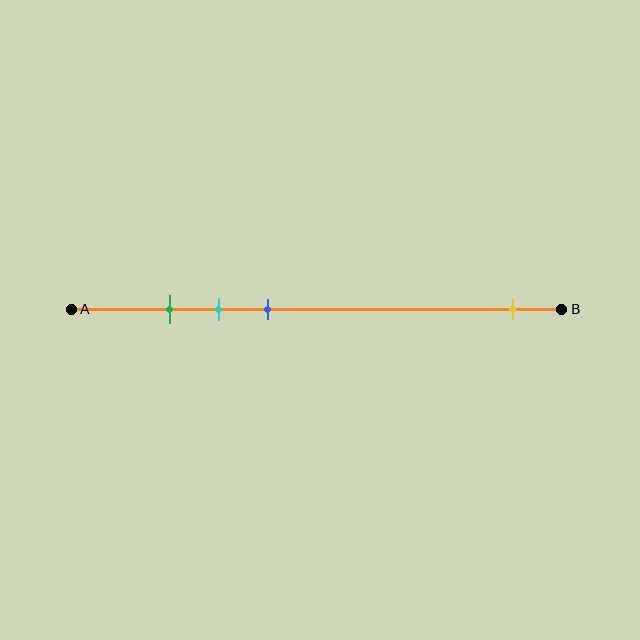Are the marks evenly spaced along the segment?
No, the marks are not evenly spaced.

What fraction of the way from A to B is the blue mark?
The blue mark is approximately 40% (0.4) of the way from A to B.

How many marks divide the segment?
There are 4 marks dividing the segment.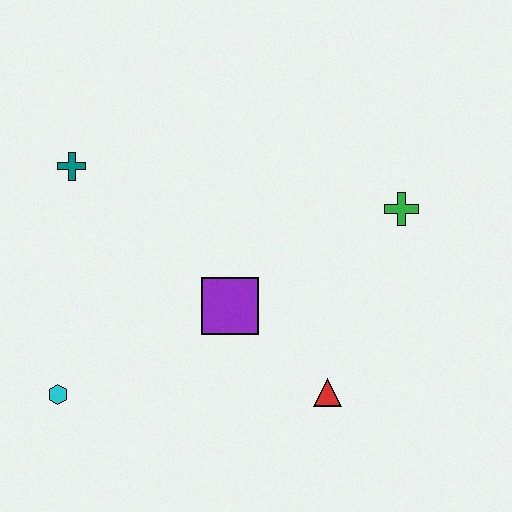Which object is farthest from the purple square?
The teal cross is farthest from the purple square.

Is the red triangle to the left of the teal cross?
No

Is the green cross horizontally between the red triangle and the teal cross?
No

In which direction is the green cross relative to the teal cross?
The green cross is to the right of the teal cross.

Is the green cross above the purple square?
Yes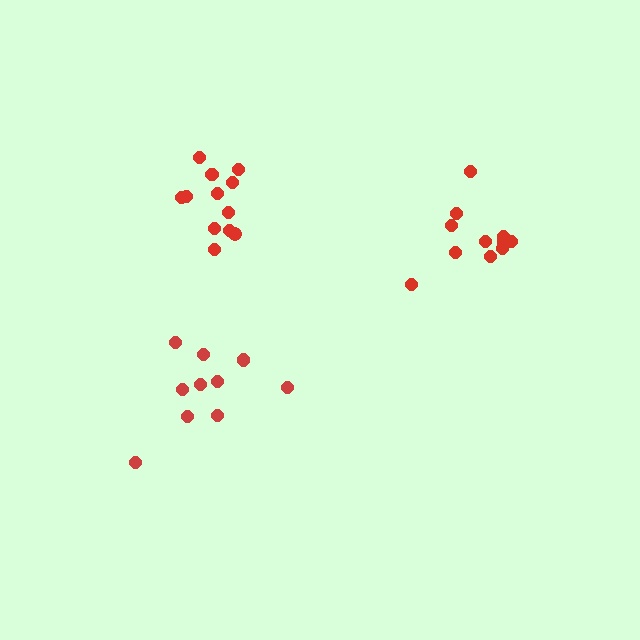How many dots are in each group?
Group 1: 10 dots, Group 2: 11 dots, Group 3: 12 dots (33 total).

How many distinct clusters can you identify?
There are 3 distinct clusters.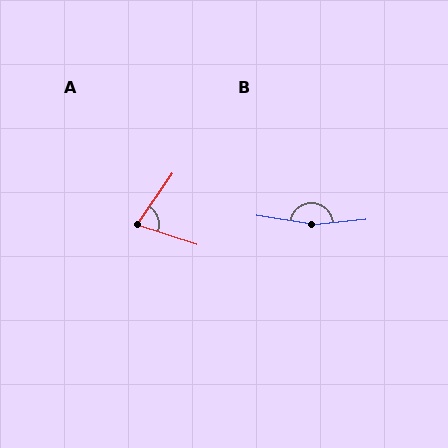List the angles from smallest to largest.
A (73°), B (165°).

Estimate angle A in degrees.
Approximately 73 degrees.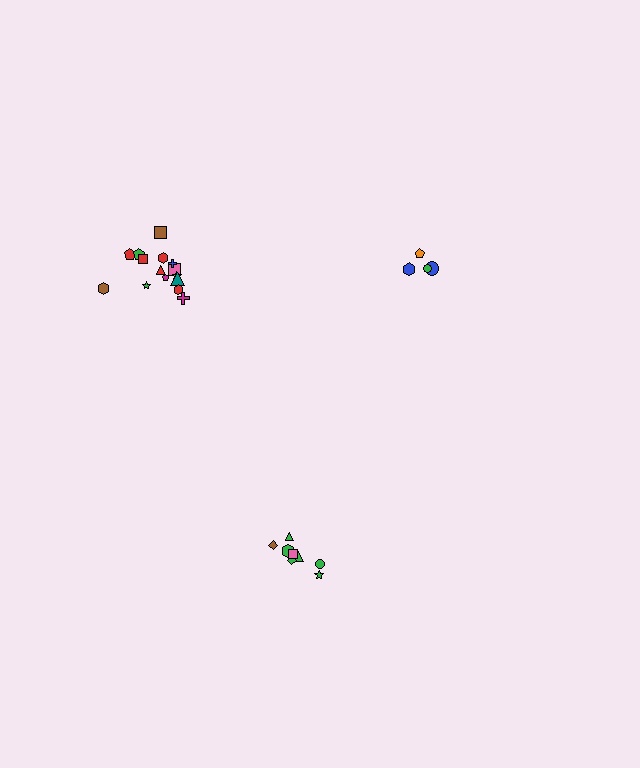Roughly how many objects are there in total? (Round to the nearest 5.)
Roughly 25 objects in total.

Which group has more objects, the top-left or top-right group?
The top-left group.